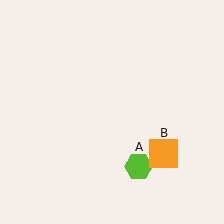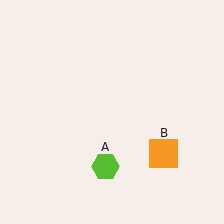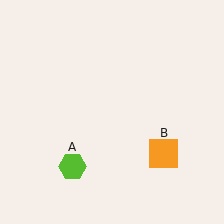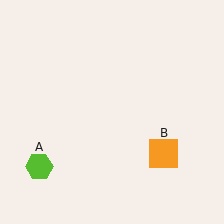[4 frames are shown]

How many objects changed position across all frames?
1 object changed position: lime hexagon (object A).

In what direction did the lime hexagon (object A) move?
The lime hexagon (object A) moved left.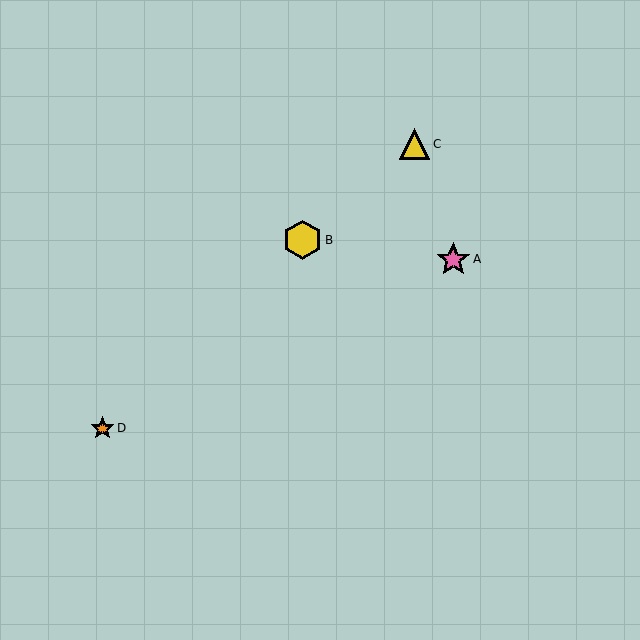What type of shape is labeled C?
Shape C is a yellow triangle.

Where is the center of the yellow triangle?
The center of the yellow triangle is at (414, 144).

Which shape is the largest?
The yellow hexagon (labeled B) is the largest.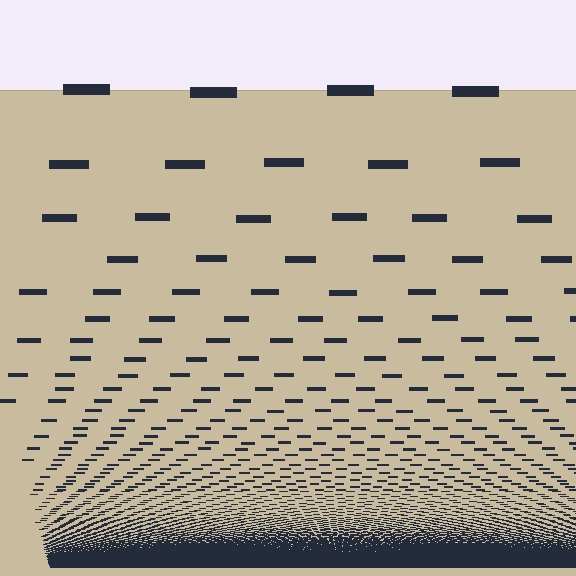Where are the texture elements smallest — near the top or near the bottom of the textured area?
Near the bottom.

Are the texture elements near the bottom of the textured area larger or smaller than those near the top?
Smaller. The gradient is inverted — elements near the bottom are smaller and denser.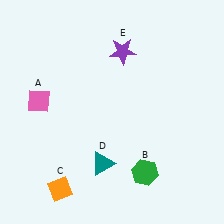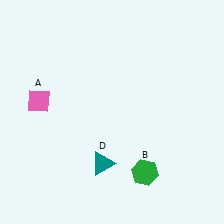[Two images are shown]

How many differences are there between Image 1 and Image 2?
There are 2 differences between the two images.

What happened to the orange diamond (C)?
The orange diamond (C) was removed in Image 2. It was in the bottom-left area of Image 1.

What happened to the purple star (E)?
The purple star (E) was removed in Image 2. It was in the top-right area of Image 1.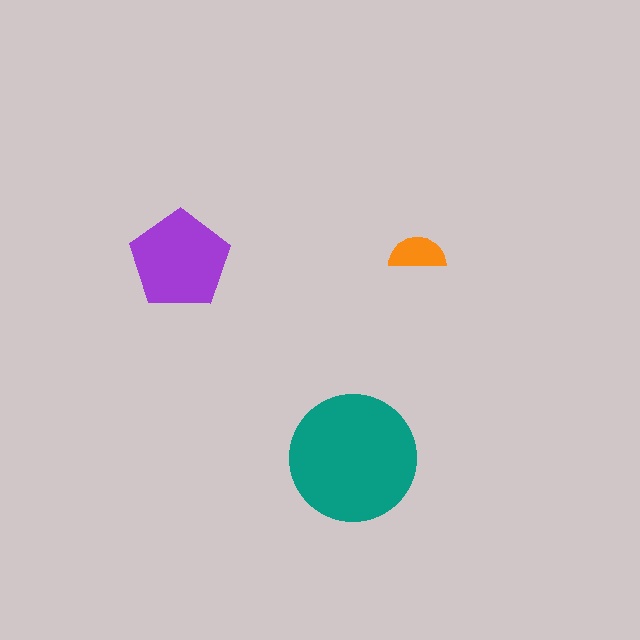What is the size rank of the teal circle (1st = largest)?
1st.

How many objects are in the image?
There are 3 objects in the image.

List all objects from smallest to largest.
The orange semicircle, the purple pentagon, the teal circle.